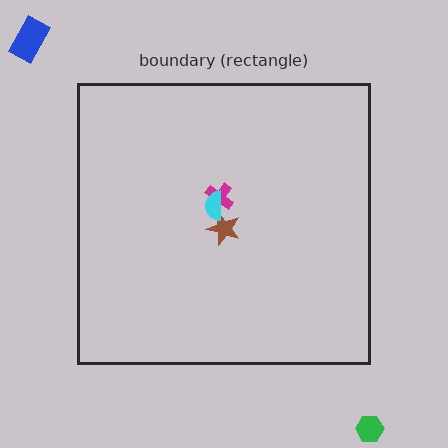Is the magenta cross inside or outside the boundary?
Inside.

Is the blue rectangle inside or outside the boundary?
Outside.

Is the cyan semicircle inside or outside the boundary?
Inside.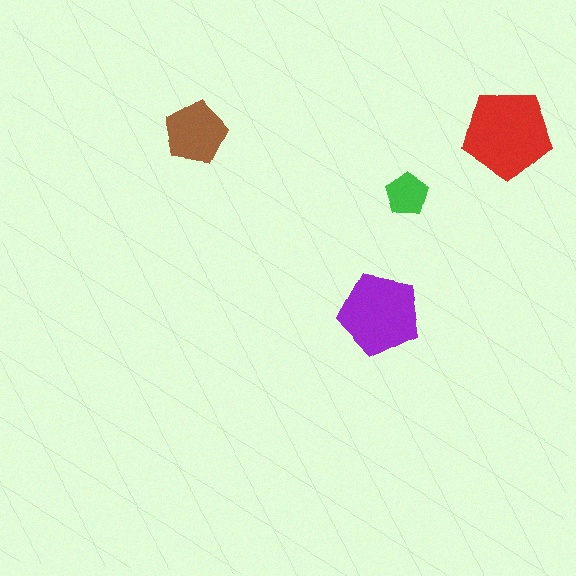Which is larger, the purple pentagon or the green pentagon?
The purple one.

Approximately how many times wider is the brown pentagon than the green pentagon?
About 1.5 times wider.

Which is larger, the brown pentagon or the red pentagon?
The red one.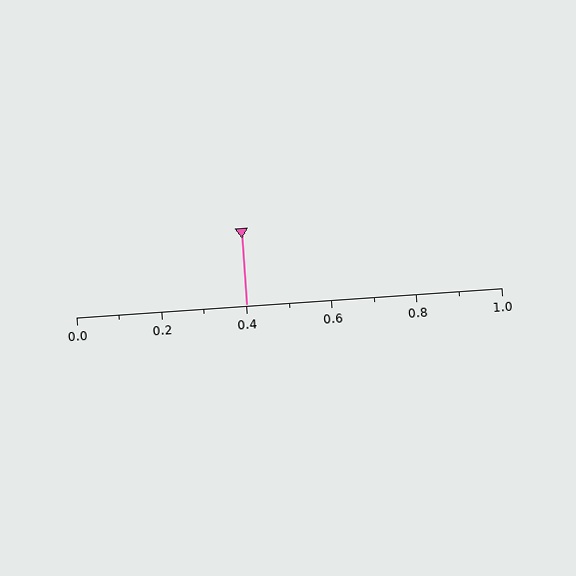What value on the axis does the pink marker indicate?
The marker indicates approximately 0.4.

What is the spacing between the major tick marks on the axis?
The major ticks are spaced 0.2 apart.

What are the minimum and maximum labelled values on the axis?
The axis runs from 0.0 to 1.0.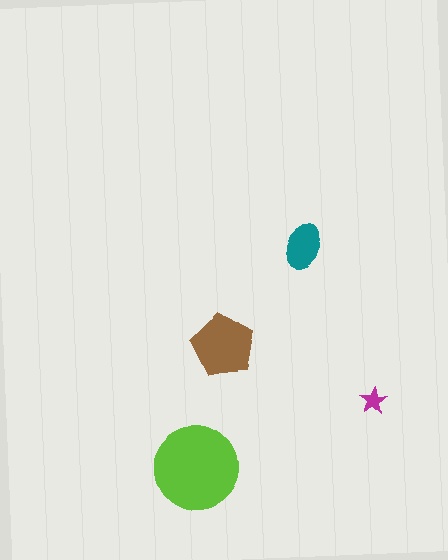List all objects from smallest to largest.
The magenta star, the teal ellipse, the brown pentagon, the lime circle.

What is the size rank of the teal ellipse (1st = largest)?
3rd.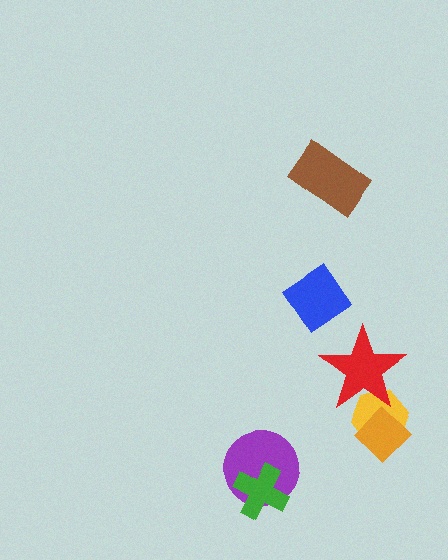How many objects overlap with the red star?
1 object overlaps with the red star.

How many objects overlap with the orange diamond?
1 object overlaps with the orange diamond.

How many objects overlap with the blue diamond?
0 objects overlap with the blue diamond.